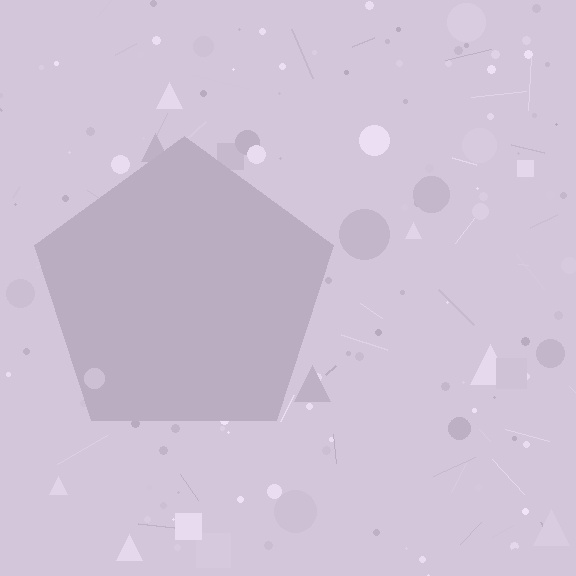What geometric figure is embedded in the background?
A pentagon is embedded in the background.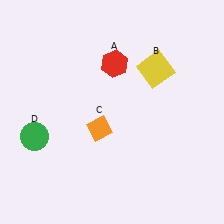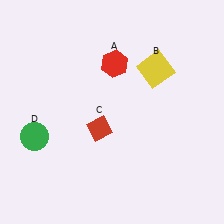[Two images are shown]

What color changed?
The diamond (C) changed from orange in Image 1 to red in Image 2.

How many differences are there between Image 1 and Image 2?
There is 1 difference between the two images.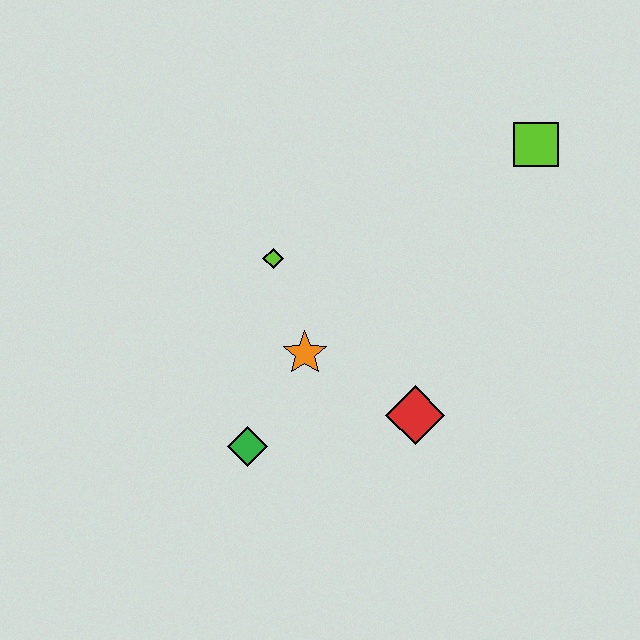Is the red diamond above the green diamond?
Yes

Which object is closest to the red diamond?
The orange star is closest to the red diamond.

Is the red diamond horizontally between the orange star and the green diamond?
No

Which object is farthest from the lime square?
The green diamond is farthest from the lime square.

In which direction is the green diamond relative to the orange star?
The green diamond is below the orange star.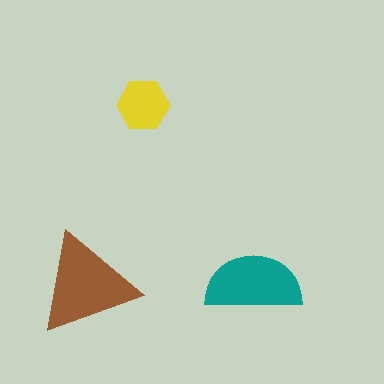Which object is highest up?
The yellow hexagon is topmost.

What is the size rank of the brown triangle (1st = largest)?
1st.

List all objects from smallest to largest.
The yellow hexagon, the teal semicircle, the brown triangle.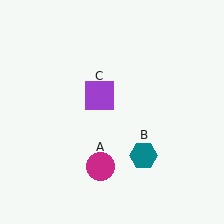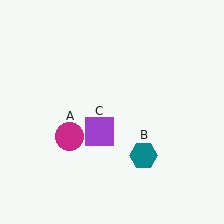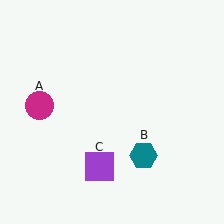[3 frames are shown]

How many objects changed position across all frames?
2 objects changed position: magenta circle (object A), purple square (object C).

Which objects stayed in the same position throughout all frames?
Teal hexagon (object B) remained stationary.